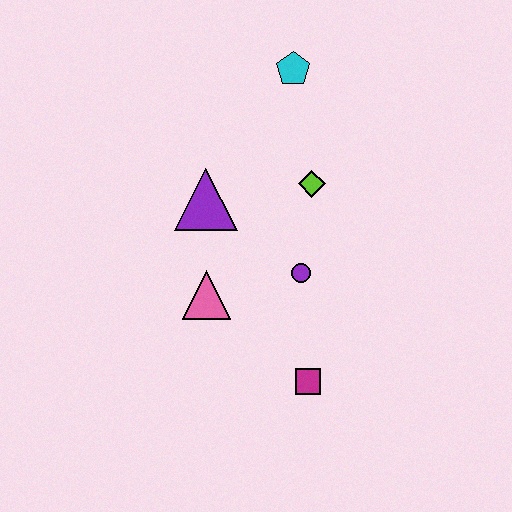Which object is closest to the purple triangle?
The pink triangle is closest to the purple triangle.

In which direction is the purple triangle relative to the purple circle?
The purple triangle is to the left of the purple circle.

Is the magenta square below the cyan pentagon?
Yes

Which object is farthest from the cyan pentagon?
The magenta square is farthest from the cyan pentagon.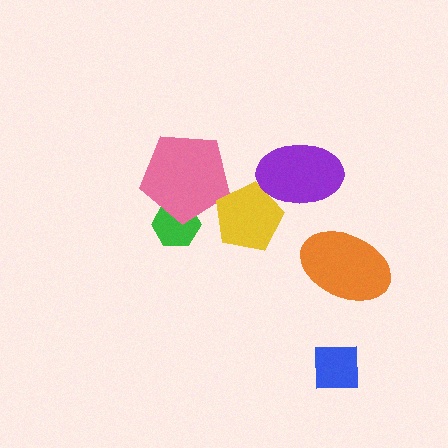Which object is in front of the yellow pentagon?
The purple ellipse is in front of the yellow pentagon.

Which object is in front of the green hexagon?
The pink pentagon is in front of the green hexagon.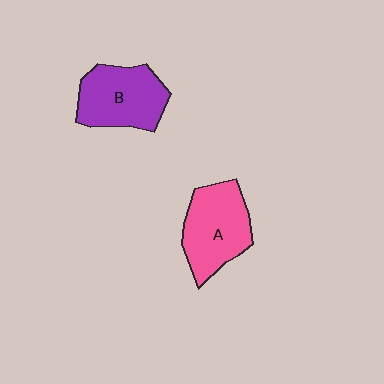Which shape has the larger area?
Shape A (pink).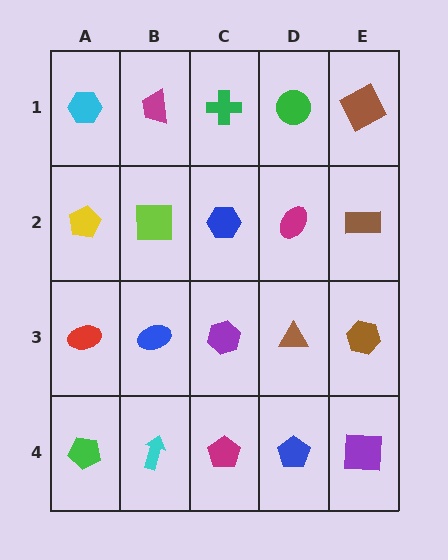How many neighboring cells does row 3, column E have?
3.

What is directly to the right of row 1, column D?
A brown square.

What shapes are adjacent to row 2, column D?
A green circle (row 1, column D), a brown triangle (row 3, column D), a blue hexagon (row 2, column C), a brown rectangle (row 2, column E).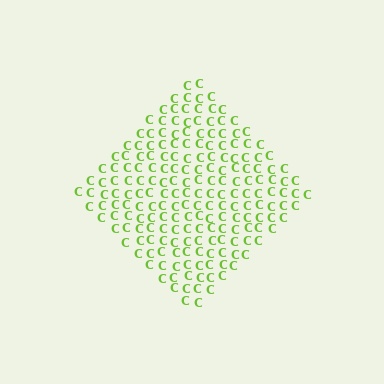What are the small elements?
The small elements are letter C's.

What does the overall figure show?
The overall figure shows a diamond.